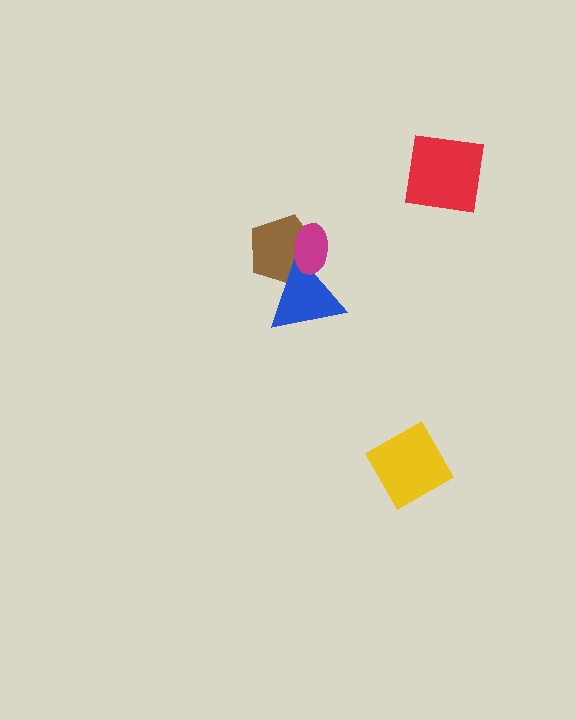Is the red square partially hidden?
No, no other shape covers it.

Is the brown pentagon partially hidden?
Yes, it is partially covered by another shape.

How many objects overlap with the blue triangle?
2 objects overlap with the blue triangle.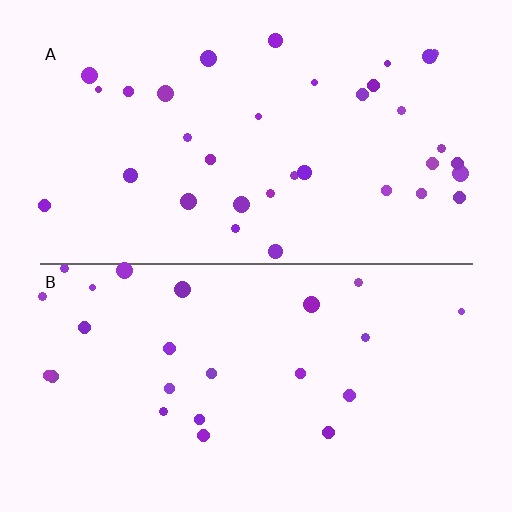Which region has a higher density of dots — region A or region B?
A (the top).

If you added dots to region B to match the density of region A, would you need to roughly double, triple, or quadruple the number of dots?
Approximately double.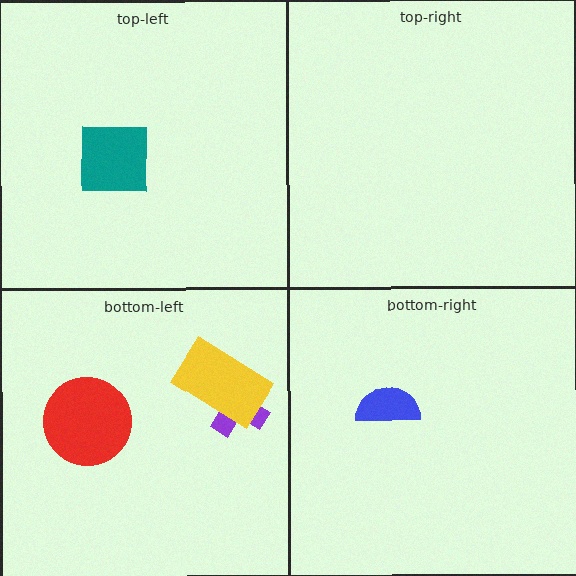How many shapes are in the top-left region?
1.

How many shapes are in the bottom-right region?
1.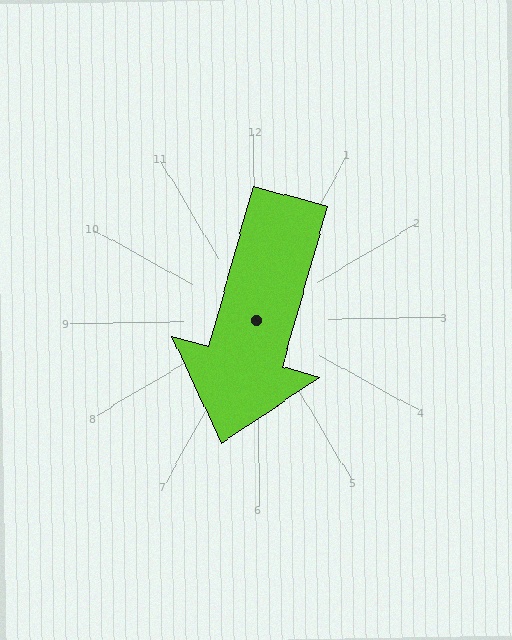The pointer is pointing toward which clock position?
Roughly 7 o'clock.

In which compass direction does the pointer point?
South.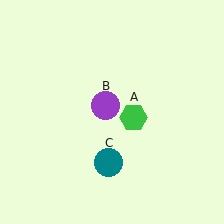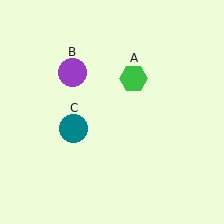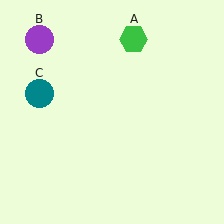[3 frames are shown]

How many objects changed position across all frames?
3 objects changed position: green hexagon (object A), purple circle (object B), teal circle (object C).